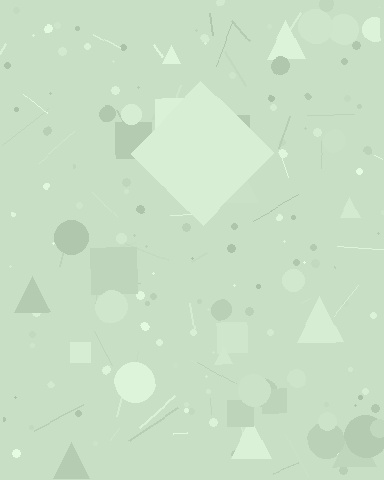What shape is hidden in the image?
A diamond is hidden in the image.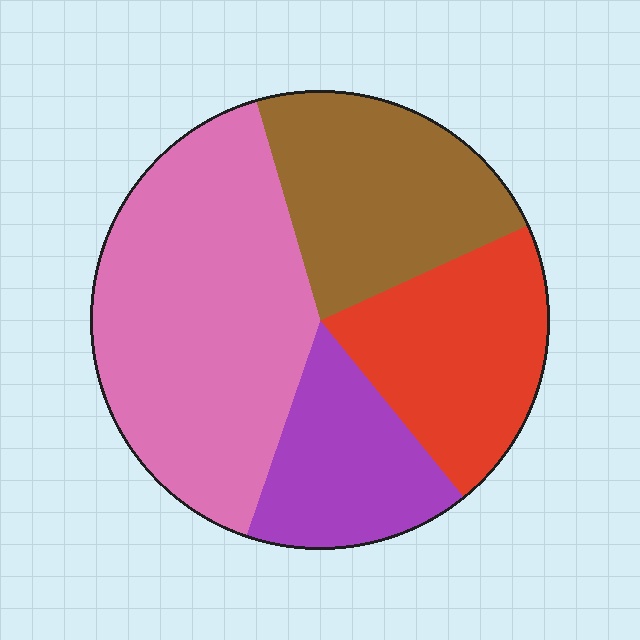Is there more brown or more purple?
Brown.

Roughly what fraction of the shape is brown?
Brown takes up less than a quarter of the shape.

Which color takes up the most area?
Pink, at roughly 40%.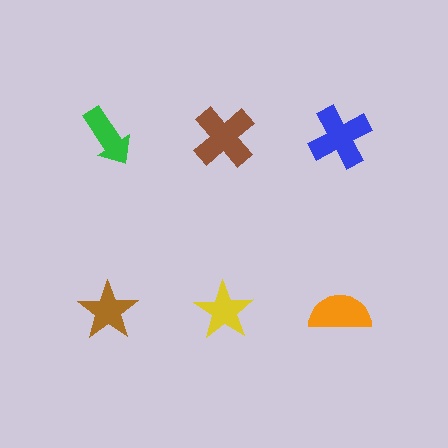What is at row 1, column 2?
A brown cross.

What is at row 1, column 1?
A green arrow.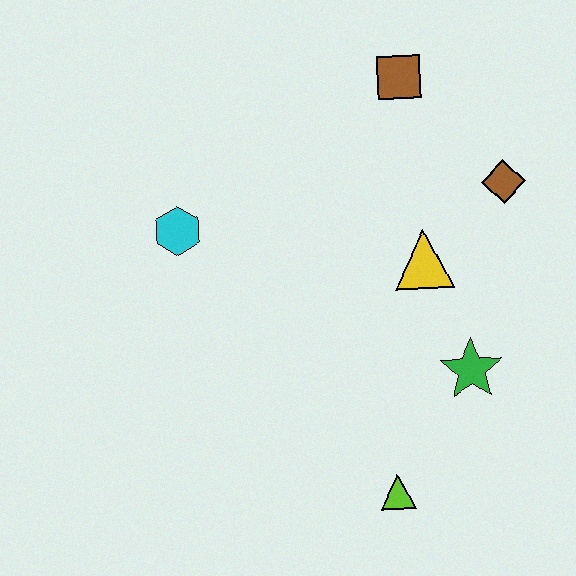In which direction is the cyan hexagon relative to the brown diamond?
The cyan hexagon is to the left of the brown diamond.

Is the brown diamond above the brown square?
No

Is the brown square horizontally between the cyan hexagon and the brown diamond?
Yes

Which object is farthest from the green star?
The cyan hexagon is farthest from the green star.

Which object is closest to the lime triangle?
The green star is closest to the lime triangle.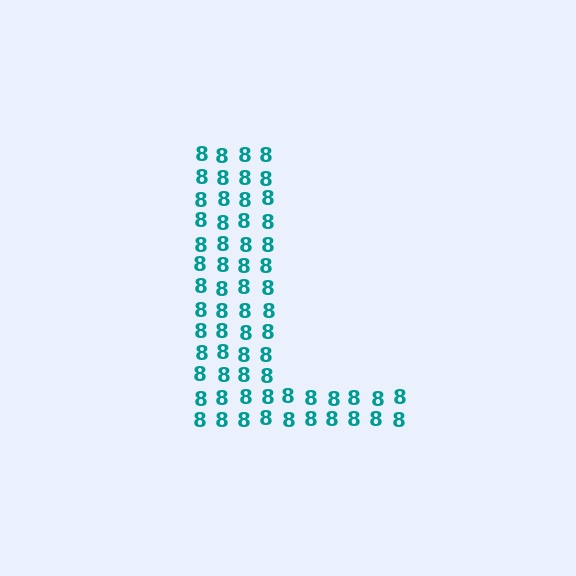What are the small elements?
The small elements are digit 8's.